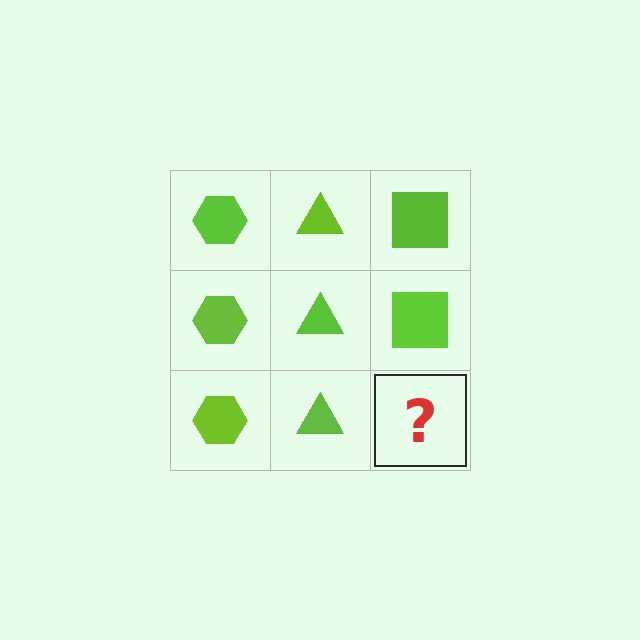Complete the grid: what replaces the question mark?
The question mark should be replaced with a lime square.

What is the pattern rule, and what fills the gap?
The rule is that each column has a consistent shape. The gap should be filled with a lime square.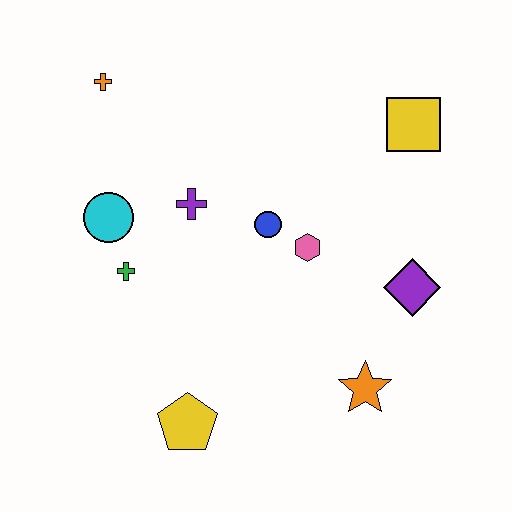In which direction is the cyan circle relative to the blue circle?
The cyan circle is to the left of the blue circle.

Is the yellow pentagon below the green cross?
Yes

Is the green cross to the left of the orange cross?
No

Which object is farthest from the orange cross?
The orange star is farthest from the orange cross.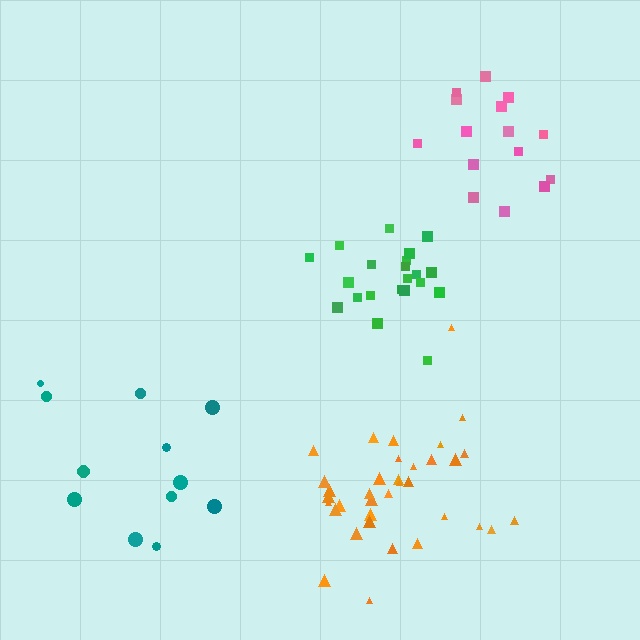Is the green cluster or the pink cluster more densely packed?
Green.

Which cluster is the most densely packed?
Green.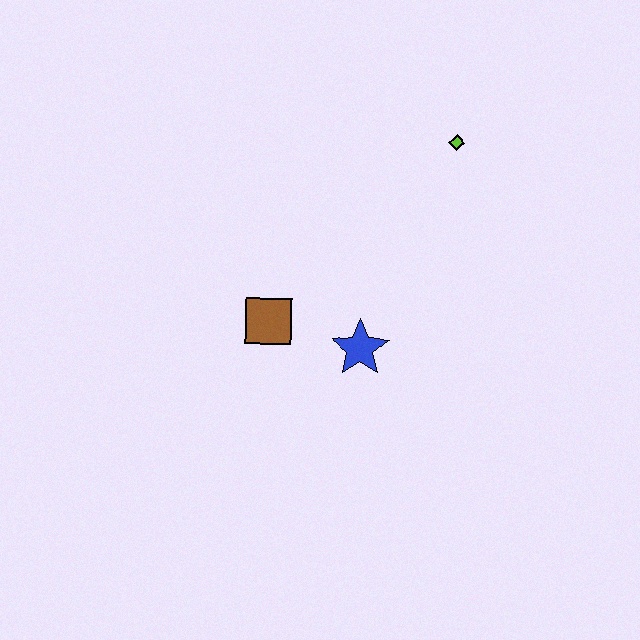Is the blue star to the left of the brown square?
No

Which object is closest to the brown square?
The blue star is closest to the brown square.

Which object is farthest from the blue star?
The lime diamond is farthest from the blue star.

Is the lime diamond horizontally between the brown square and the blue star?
No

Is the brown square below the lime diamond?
Yes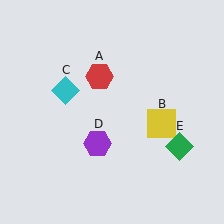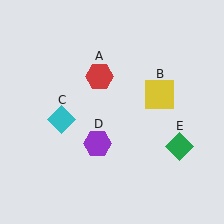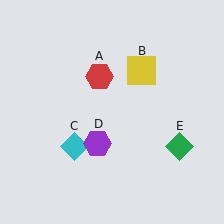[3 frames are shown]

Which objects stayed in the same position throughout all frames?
Red hexagon (object A) and purple hexagon (object D) and green diamond (object E) remained stationary.